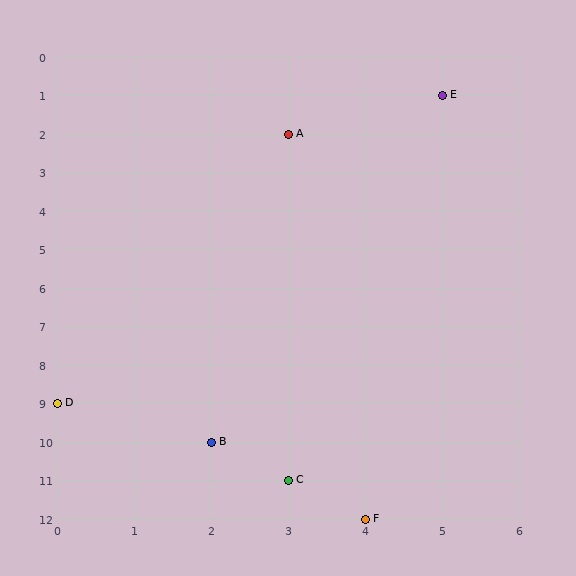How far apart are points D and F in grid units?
Points D and F are 4 columns and 3 rows apart (about 5.0 grid units diagonally).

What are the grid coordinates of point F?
Point F is at grid coordinates (4, 12).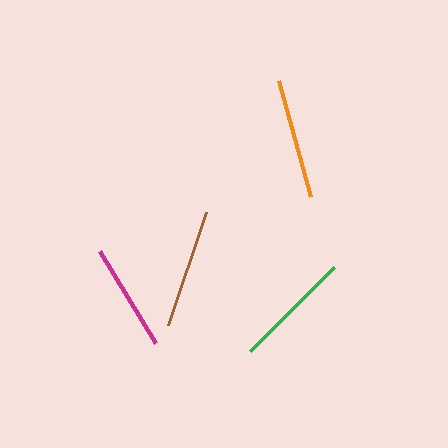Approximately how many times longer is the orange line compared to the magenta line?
The orange line is approximately 1.1 times the length of the magenta line.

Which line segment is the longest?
The orange line is the longest at approximately 120 pixels.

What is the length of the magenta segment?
The magenta segment is approximately 108 pixels long.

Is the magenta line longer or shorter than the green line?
The green line is longer than the magenta line.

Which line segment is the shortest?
The magenta line is the shortest at approximately 108 pixels.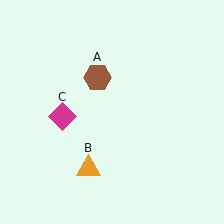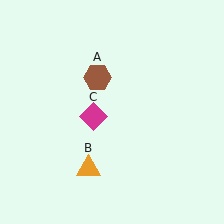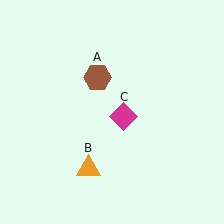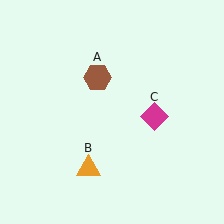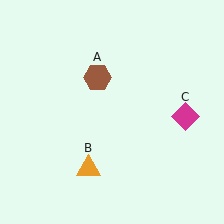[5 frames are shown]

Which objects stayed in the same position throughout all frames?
Brown hexagon (object A) and orange triangle (object B) remained stationary.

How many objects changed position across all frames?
1 object changed position: magenta diamond (object C).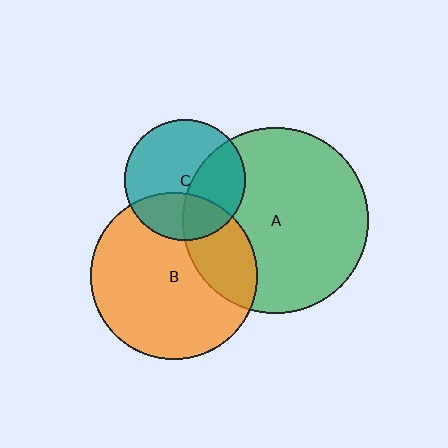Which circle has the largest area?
Circle A (green).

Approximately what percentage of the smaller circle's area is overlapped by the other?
Approximately 25%.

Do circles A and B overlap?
Yes.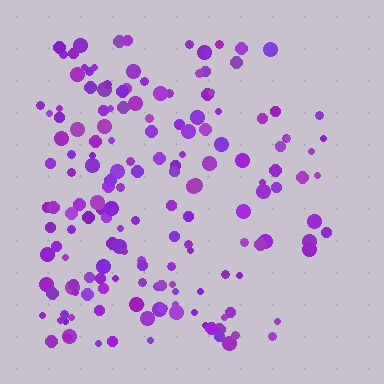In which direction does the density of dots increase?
From right to left, with the left side densest.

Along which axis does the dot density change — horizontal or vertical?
Horizontal.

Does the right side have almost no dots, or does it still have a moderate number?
Still a moderate number, just noticeably fewer than the left.